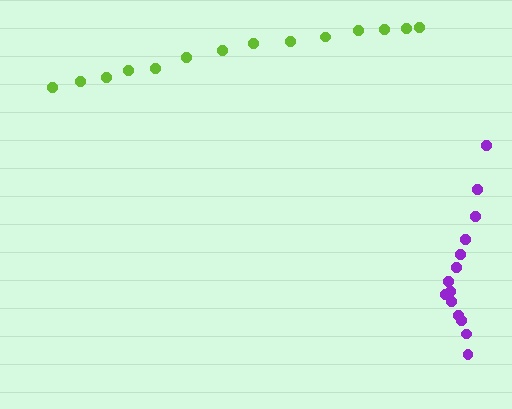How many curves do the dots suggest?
There are 2 distinct paths.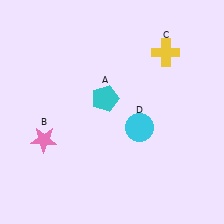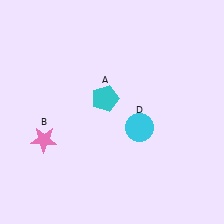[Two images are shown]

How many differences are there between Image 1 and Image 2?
There is 1 difference between the two images.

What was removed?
The yellow cross (C) was removed in Image 2.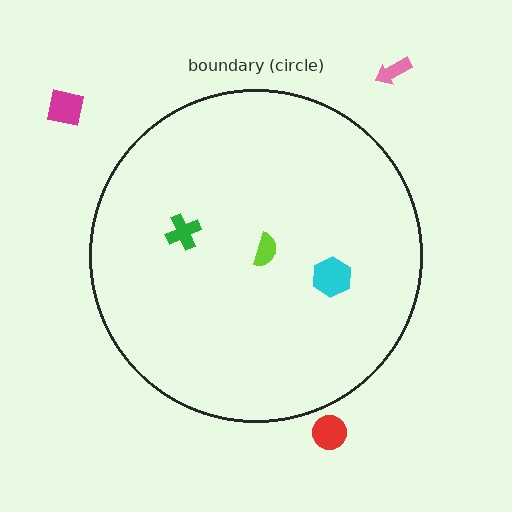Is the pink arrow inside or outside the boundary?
Outside.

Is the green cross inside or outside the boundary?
Inside.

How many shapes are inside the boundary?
3 inside, 3 outside.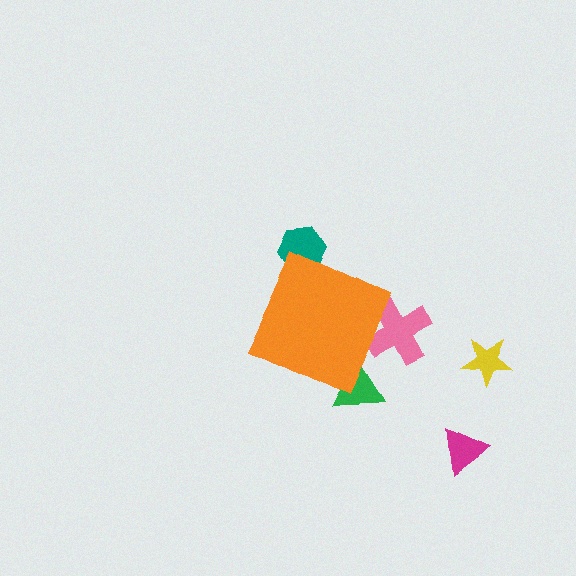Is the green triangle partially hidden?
Yes, the green triangle is partially hidden behind the orange diamond.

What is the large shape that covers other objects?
An orange diamond.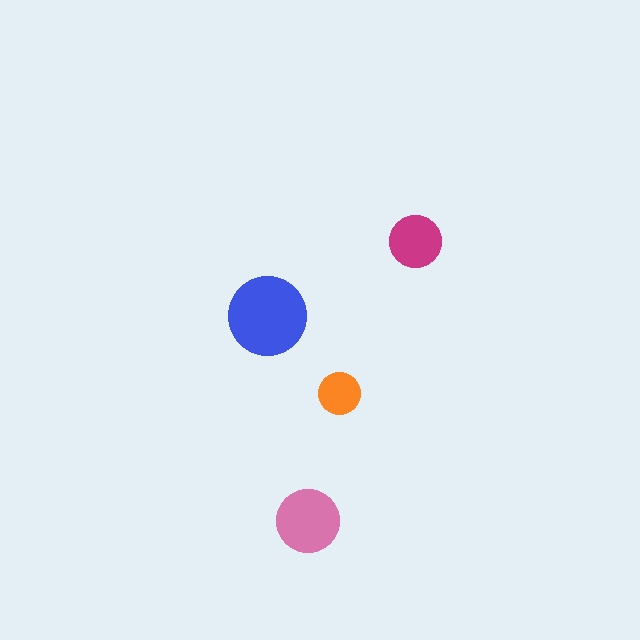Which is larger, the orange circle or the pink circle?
The pink one.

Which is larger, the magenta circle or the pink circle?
The pink one.